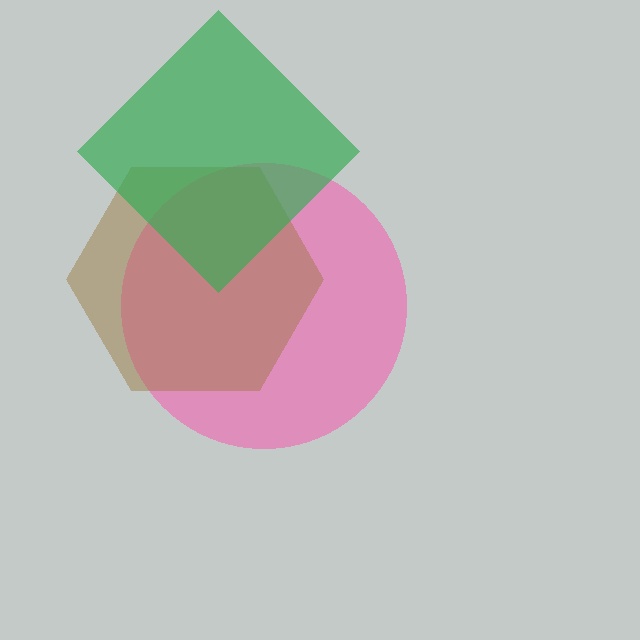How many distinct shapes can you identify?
There are 3 distinct shapes: a pink circle, a brown hexagon, a green diamond.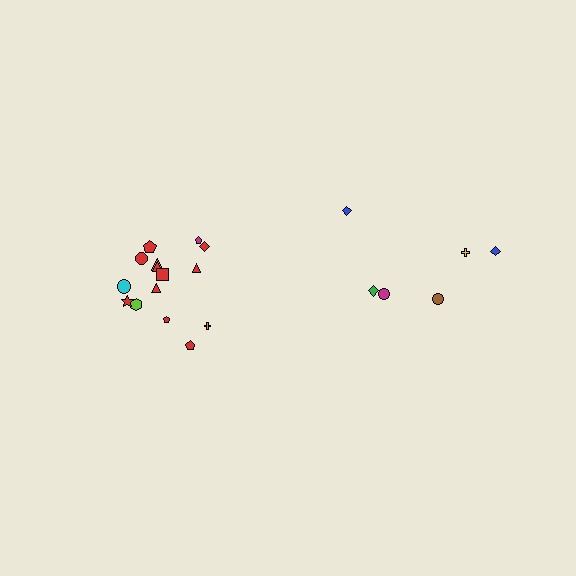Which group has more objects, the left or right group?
The left group.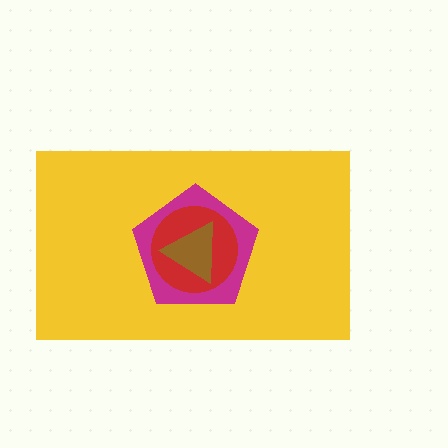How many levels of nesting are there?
4.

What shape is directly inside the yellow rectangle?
The magenta pentagon.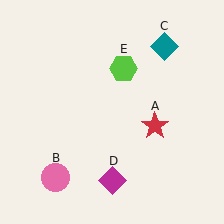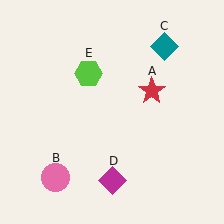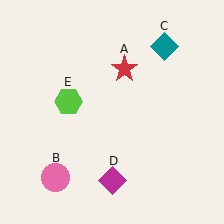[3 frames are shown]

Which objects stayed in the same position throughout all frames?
Pink circle (object B) and teal diamond (object C) and magenta diamond (object D) remained stationary.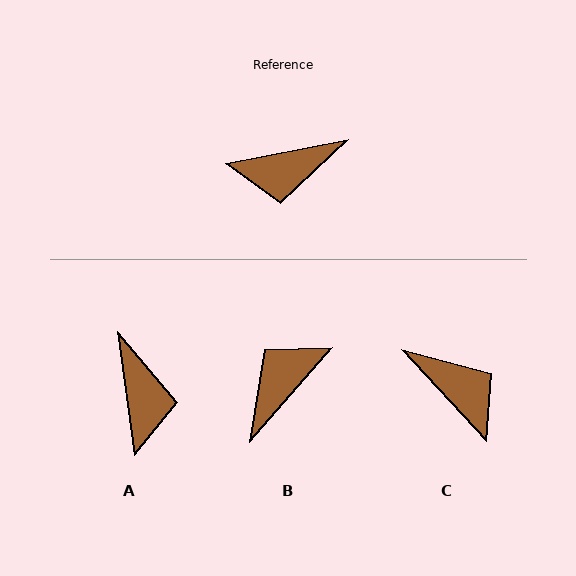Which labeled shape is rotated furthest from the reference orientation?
B, about 142 degrees away.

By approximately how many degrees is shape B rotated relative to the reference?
Approximately 142 degrees clockwise.